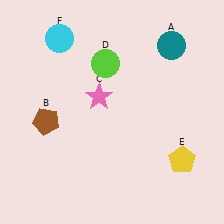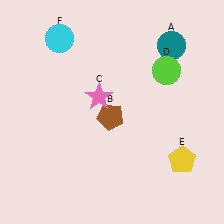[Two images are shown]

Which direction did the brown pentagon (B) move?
The brown pentagon (B) moved right.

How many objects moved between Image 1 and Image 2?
2 objects moved between the two images.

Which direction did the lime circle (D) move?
The lime circle (D) moved right.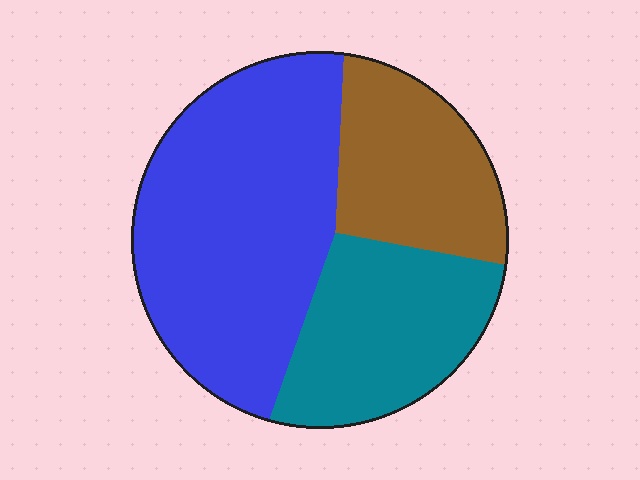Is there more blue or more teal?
Blue.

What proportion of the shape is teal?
Teal takes up about one quarter (1/4) of the shape.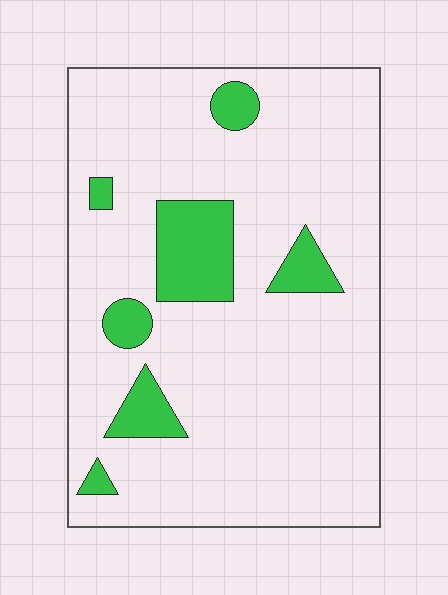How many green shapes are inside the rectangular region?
7.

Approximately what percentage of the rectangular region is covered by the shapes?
Approximately 15%.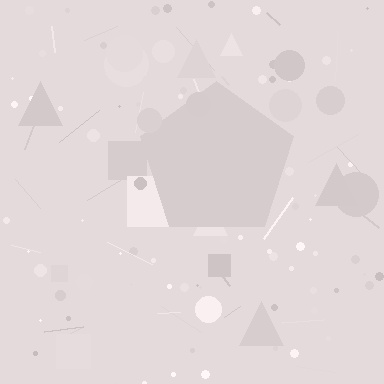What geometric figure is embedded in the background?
A pentagon is embedded in the background.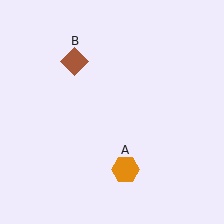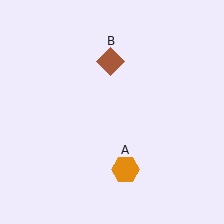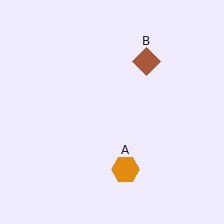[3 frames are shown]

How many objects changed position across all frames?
1 object changed position: brown diamond (object B).